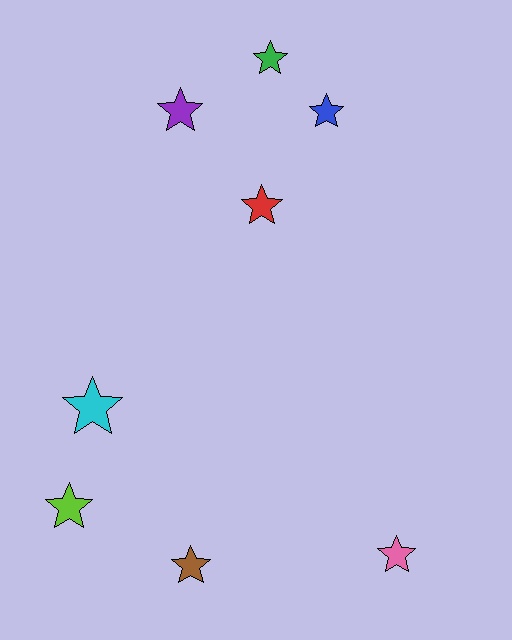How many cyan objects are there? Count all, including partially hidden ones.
There is 1 cyan object.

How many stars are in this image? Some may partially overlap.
There are 8 stars.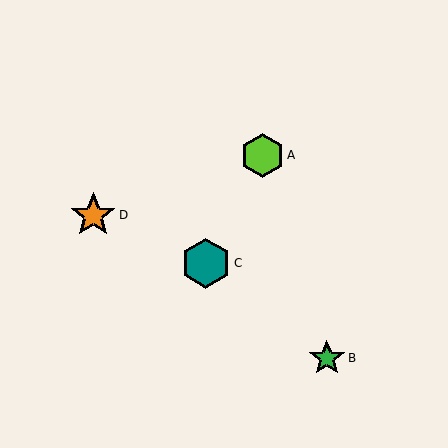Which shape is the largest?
The teal hexagon (labeled C) is the largest.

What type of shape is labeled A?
Shape A is a lime hexagon.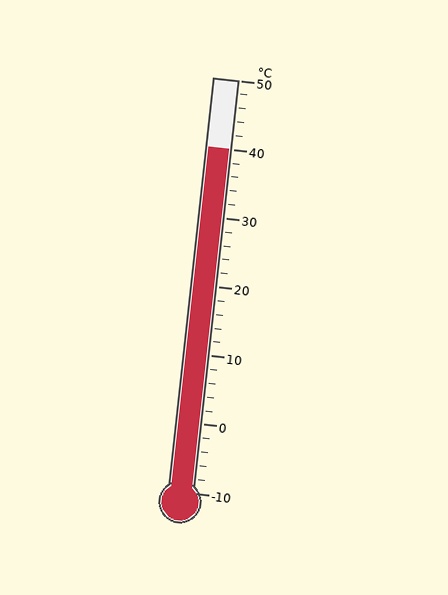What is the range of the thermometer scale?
The thermometer scale ranges from -10°C to 50°C.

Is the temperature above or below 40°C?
The temperature is at 40°C.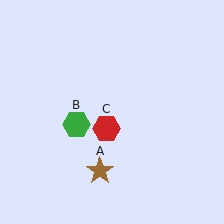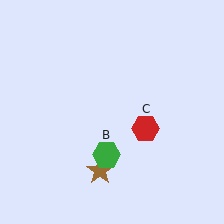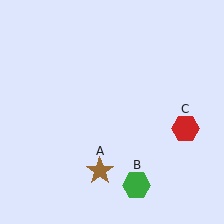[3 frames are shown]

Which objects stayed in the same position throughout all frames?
Brown star (object A) remained stationary.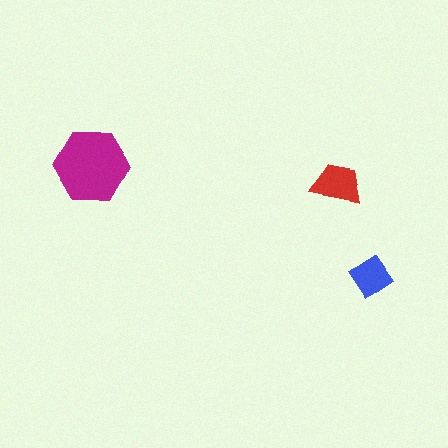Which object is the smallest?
The blue diamond.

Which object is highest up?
The magenta hexagon is topmost.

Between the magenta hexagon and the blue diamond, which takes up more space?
The magenta hexagon.